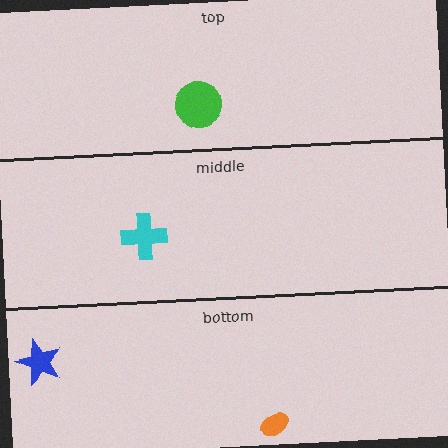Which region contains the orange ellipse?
The bottom region.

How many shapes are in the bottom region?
2.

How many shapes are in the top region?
1.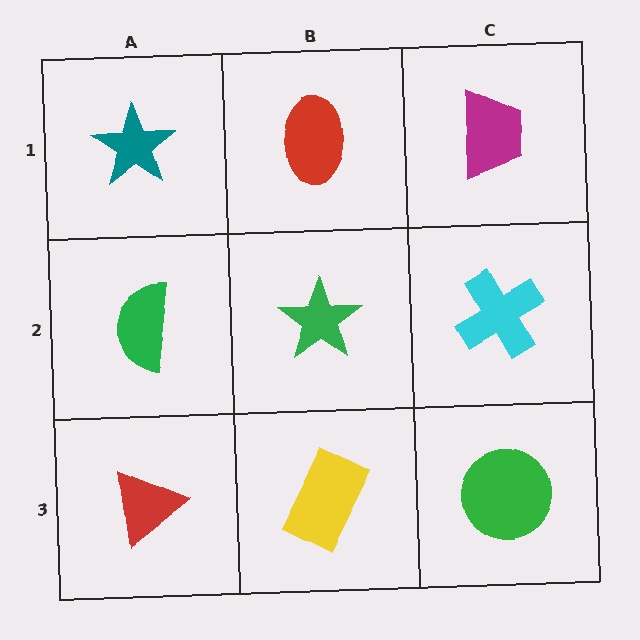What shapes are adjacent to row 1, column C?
A cyan cross (row 2, column C), a red ellipse (row 1, column B).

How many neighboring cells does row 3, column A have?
2.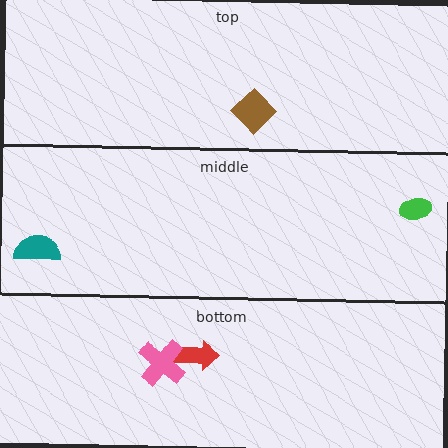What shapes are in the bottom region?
The red arrow, the pink cross.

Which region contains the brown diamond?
The top region.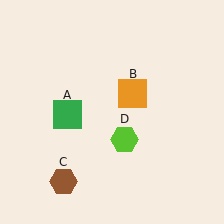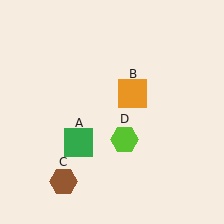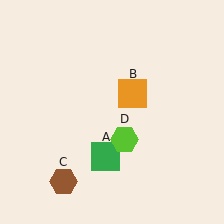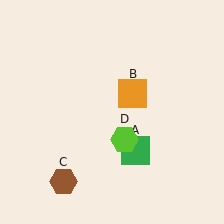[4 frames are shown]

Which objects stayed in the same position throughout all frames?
Orange square (object B) and brown hexagon (object C) and lime hexagon (object D) remained stationary.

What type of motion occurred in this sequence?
The green square (object A) rotated counterclockwise around the center of the scene.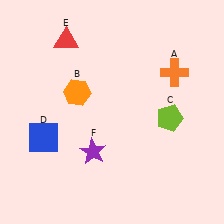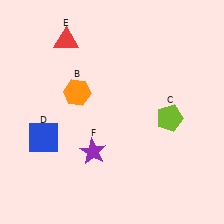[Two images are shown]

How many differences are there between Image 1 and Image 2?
There is 1 difference between the two images.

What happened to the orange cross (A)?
The orange cross (A) was removed in Image 2. It was in the top-right area of Image 1.